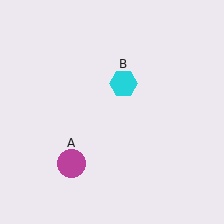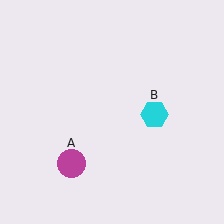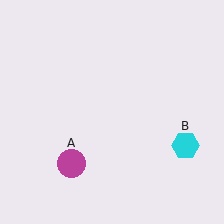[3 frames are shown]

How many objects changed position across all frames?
1 object changed position: cyan hexagon (object B).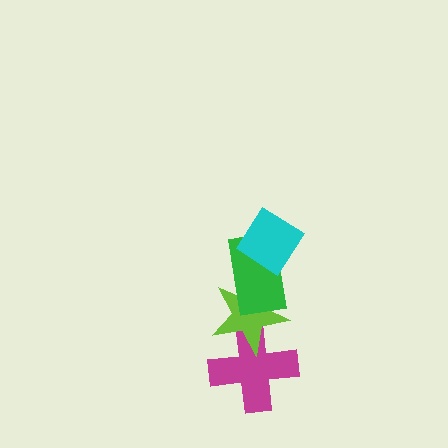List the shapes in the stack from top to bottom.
From top to bottom: the cyan diamond, the green rectangle, the lime star, the magenta cross.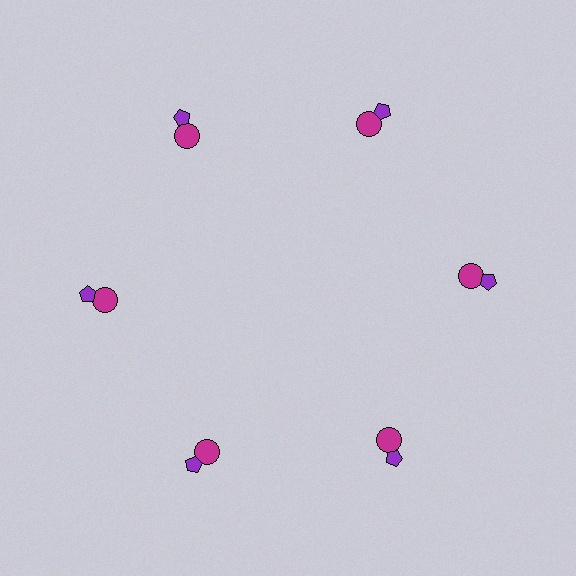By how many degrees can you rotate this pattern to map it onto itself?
The pattern maps onto itself every 60 degrees of rotation.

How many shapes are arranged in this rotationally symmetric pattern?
There are 12 shapes, arranged in 6 groups of 2.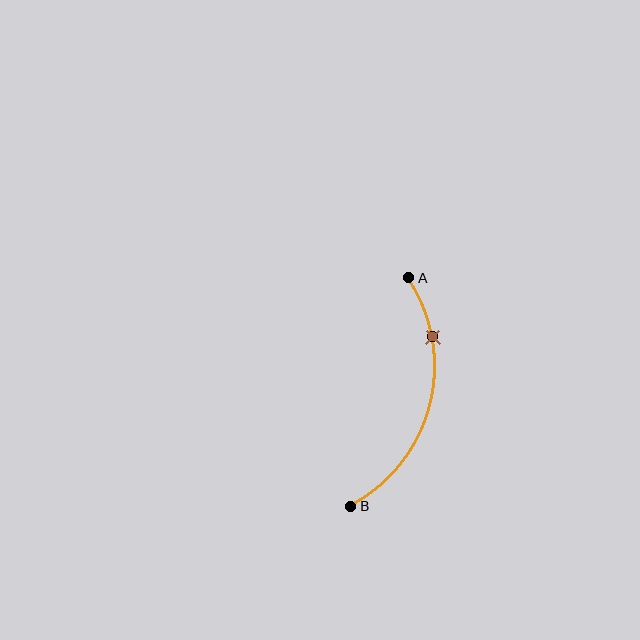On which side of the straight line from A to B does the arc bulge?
The arc bulges to the right of the straight line connecting A and B.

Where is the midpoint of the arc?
The arc midpoint is the point on the curve farthest from the straight line joining A and B. It sits to the right of that line.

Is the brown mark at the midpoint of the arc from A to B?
No. The brown mark lies on the arc but is closer to endpoint A. The arc midpoint would be at the point on the curve equidistant along the arc from both A and B.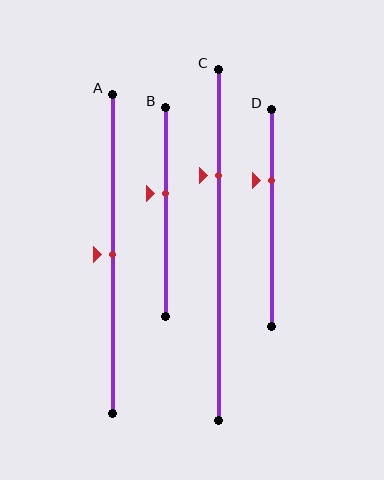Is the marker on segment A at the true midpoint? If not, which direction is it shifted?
Yes, the marker on segment A is at the true midpoint.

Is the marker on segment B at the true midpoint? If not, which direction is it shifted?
No, the marker on segment B is shifted upward by about 9% of the segment length.